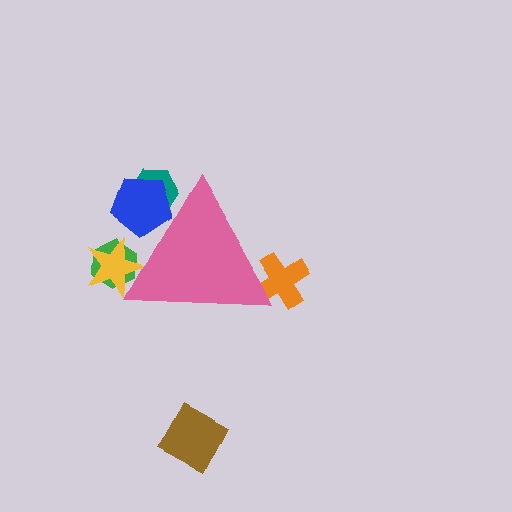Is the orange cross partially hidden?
Yes, the orange cross is partially hidden behind the pink triangle.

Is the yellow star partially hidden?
Yes, the yellow star is partially hidden behind the pink triangle.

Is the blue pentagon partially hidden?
Yes, the blue pentagon is partially hidden behind the pink triangle.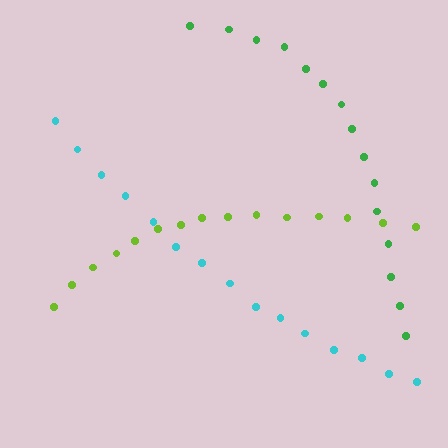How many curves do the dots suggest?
There are 3 distinct paths.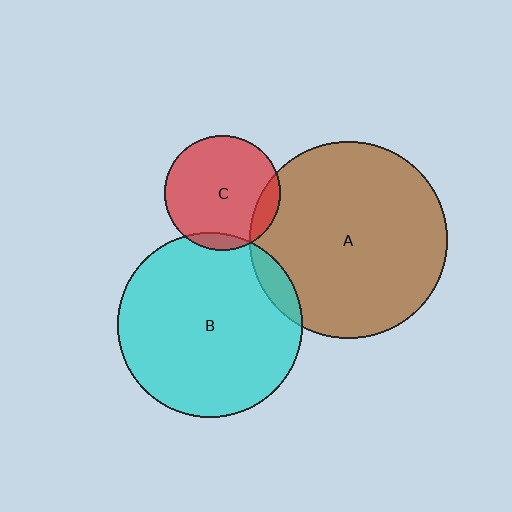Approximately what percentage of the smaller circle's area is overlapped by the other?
Approximately 5%.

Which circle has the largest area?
Circle A (brown).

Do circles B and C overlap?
Yes.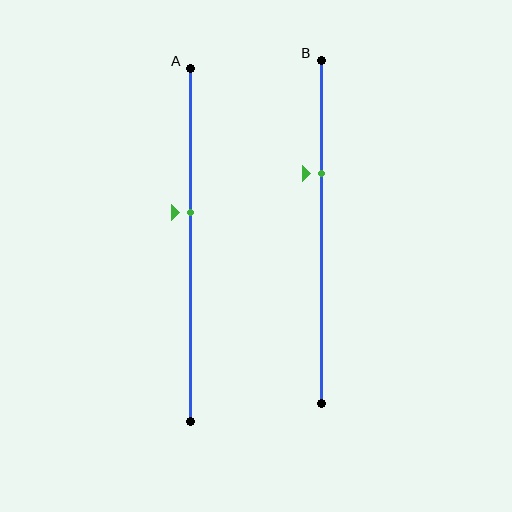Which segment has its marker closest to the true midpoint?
Segment A has its marker closest to the true midpoint.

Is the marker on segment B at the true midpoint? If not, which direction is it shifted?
No, the marker on segment B is shifted upward by about 17% of the segment length.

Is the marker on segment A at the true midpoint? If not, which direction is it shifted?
No, the marker on segment A is shifted upward by about 9% of the segment length.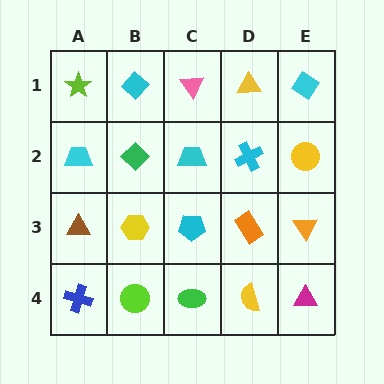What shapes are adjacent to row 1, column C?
A cyan trapezoid (row 2, column C), a cyan diamond (row 1, column B), a yellow triangle (row 1, column D).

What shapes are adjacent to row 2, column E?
A cyan diamond (row 1, column E), an orange triangle (row 3, column E), a cyan cross (row 2, column D).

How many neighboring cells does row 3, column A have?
3.